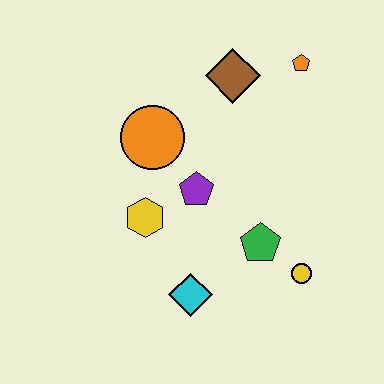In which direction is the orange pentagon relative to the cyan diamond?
The orange pentagon is above the cyan diamond.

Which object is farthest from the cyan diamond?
The orange pentagon is farthest from the cyan diamond.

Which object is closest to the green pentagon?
The yellow circle is closest to the green pentagon.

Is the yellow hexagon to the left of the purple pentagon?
Yes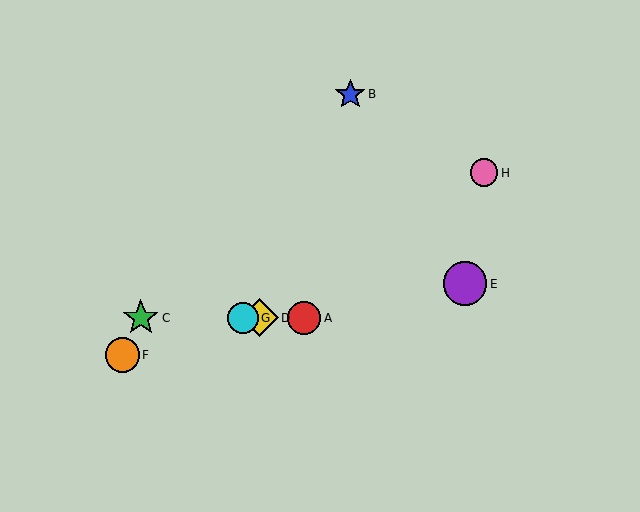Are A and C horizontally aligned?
Yes, both are at y≈318.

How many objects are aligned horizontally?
4 objects (A, C, D, G) are aligned horizontally.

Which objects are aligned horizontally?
Objects A, C, D, G are aligned horizontally.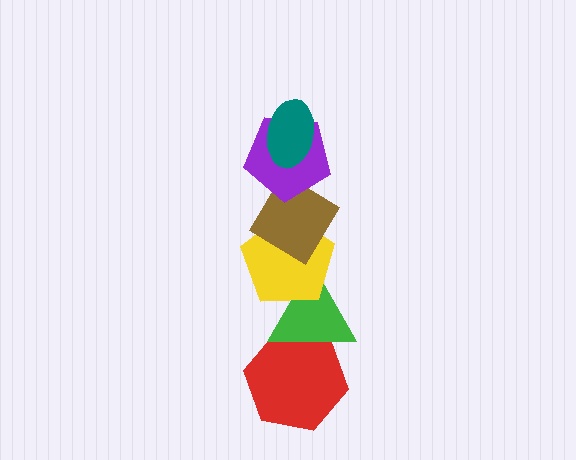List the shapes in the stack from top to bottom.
From top to bottom: the teal ellipse, the purple pentagon, the brown diamond, the yellow pentagon, the green triangle, the red hexagon.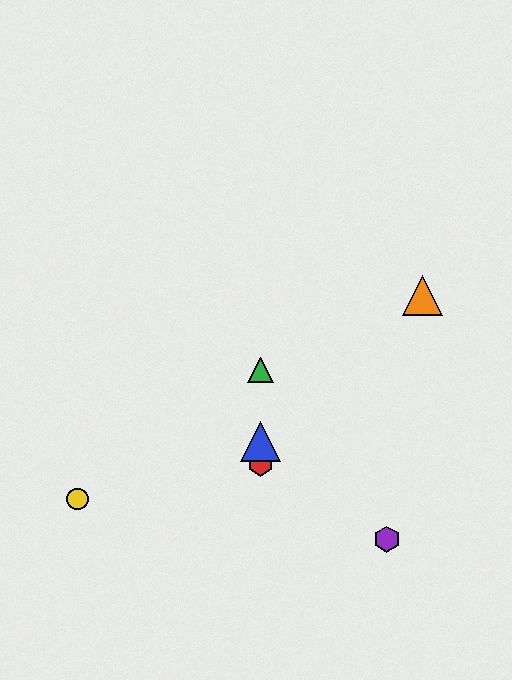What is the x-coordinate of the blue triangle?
The blue triangle is at x≈261.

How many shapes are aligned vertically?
3 shapes (the red hexagon, the blue triangle, the green triangle) are aligned vertically.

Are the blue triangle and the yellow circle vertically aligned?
No, the blue triangle is at x≈261 and the yellow circle is at x≈77.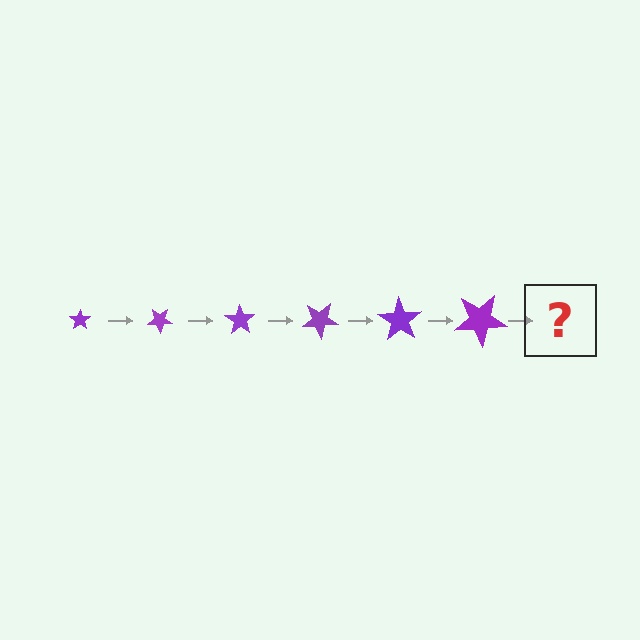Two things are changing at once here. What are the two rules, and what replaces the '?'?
The two rules are that the star grows larger each step and it rotates 35 degrees each step. The '?' should be a star, larger than the previous one and rotated 210 degrees from the start.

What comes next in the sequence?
The next element should be a star, larger than the previous one and rotated 210 degrees from the start.